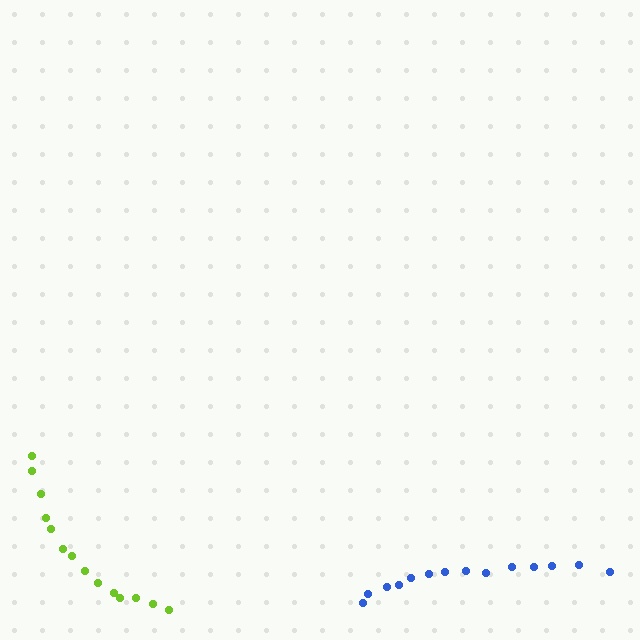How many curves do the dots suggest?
There are 2 distinct paths.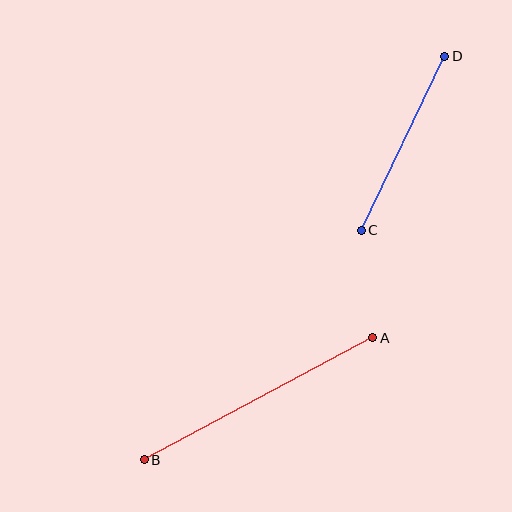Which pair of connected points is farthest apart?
Points A and B are farthest apart.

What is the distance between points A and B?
The distance is approximately 259 pixels.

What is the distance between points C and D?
The distance is approximately 193 pixels.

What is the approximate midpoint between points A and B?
The midpoint is at approximately (259, 399) pixels.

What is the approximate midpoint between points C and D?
The midpoint is at approximately (403, 143) pixels.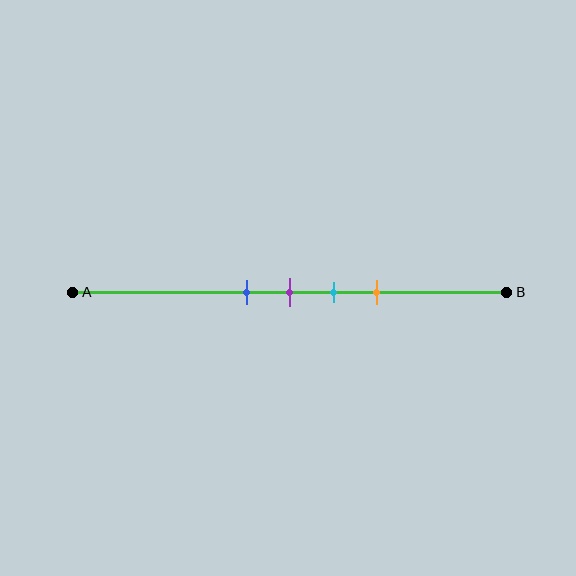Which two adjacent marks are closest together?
The blue and purple marks are the closest adjacent pair.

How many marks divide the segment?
There are 4 marks dividing the segment.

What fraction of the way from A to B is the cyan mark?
The cyan mark is approximately 60% (0.6) of the way from A to B.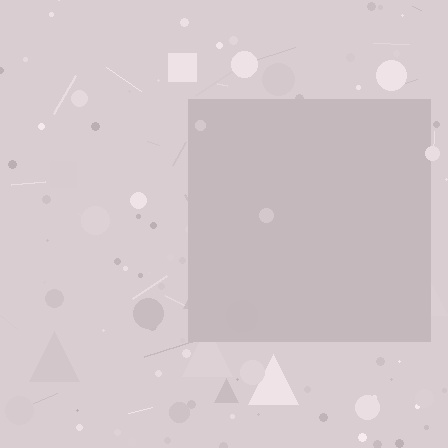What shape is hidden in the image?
A square is hidden in the image.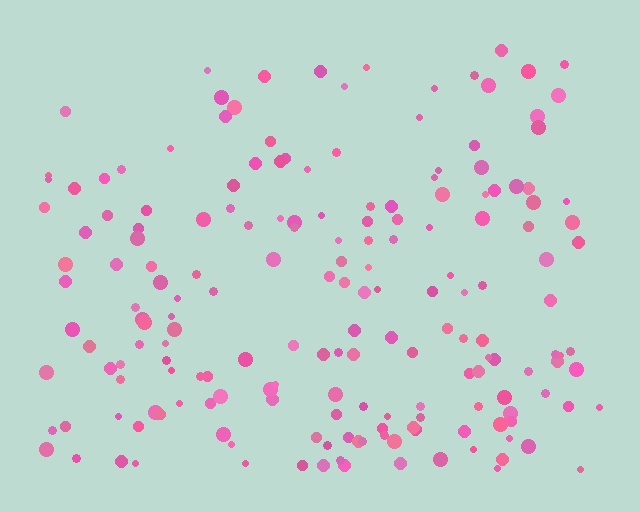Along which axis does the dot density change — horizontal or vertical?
Vertical.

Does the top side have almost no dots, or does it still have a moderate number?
Still a moderate number, just noticeably fewer than the bottom.